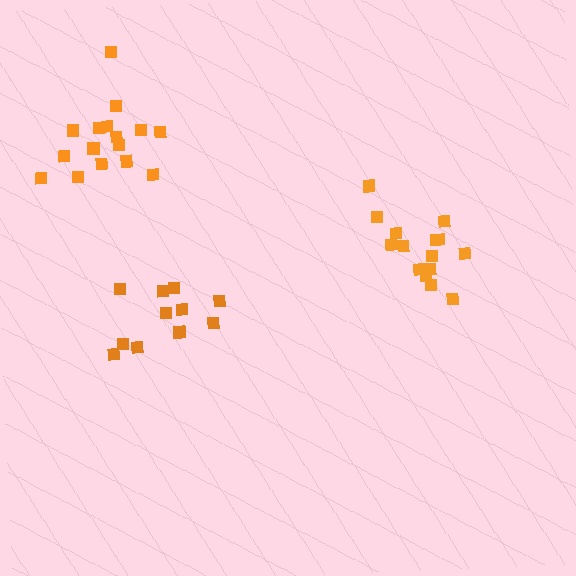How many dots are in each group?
Group 1: 11 dots, Group 2: 15 dots, Group 3: 16 dots (42 total).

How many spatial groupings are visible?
There are 3 spatial groupings.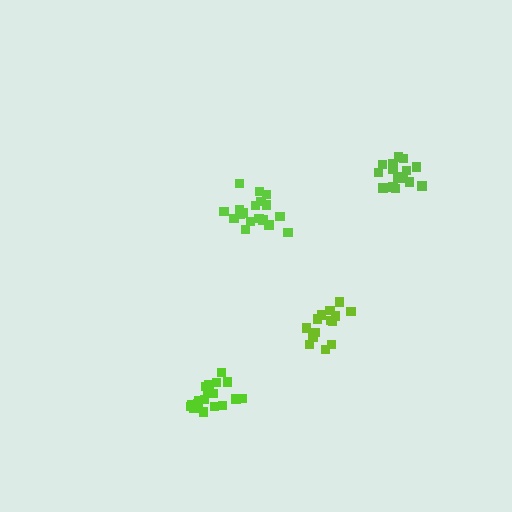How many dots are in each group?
Group 1: 19 dots, Group 2: 16 dots, Group 3: 18 dots, Group 4: 14 dots (67 total).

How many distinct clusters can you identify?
There are 4 distinct clusters.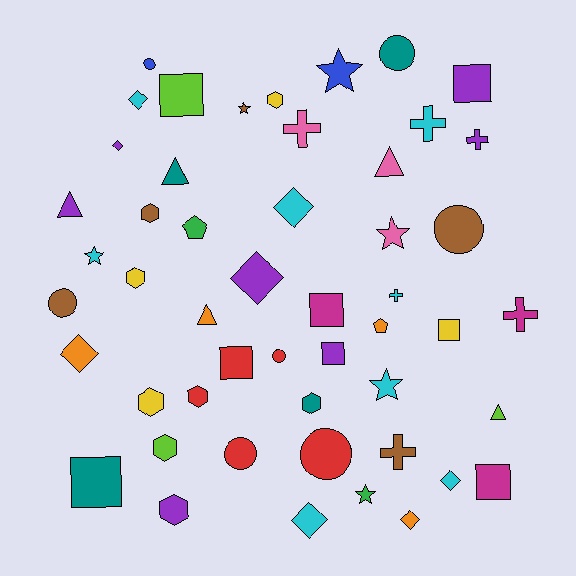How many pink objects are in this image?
There are 3 pink objects.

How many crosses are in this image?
There are 6 crosses.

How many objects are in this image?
There are 50 objects.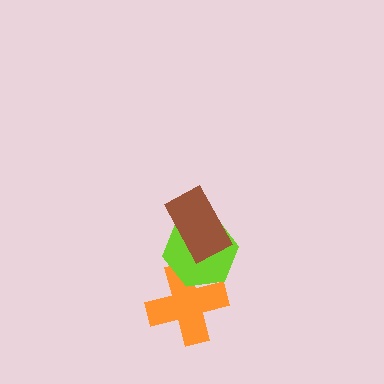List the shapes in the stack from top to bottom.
From top to bottom: the brown rectangle, the lime hexagon, the orange cross.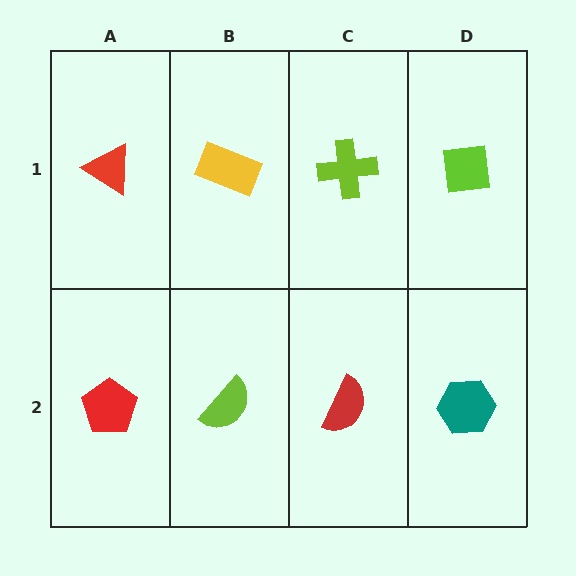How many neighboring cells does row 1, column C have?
3.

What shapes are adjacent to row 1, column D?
A teal hexagon (row 2, column D), a lime cross (row 1, column C).